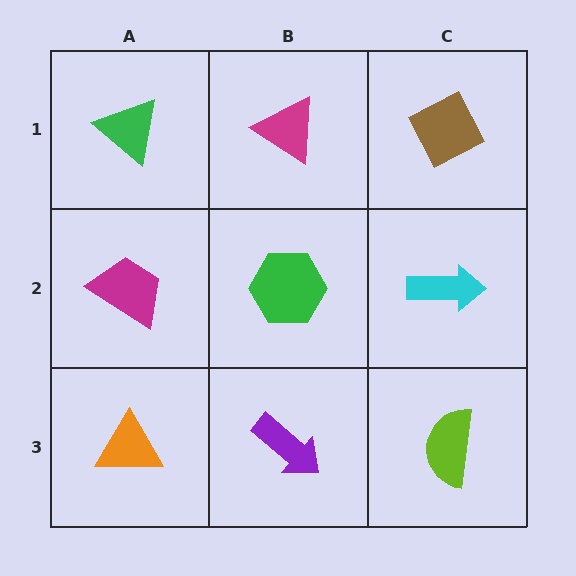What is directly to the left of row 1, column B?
A green triangle.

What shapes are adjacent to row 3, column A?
A magenta trapezoid (row 2, column A), a purple arrow (row 3, column B).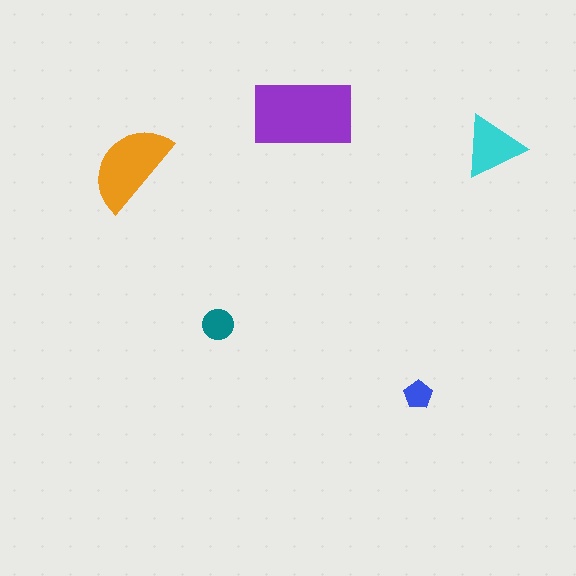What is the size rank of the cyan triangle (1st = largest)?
3rd.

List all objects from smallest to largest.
The blue pentagon, the teal circle, the cyan triangle, the orange semicircle, the purple rectangle.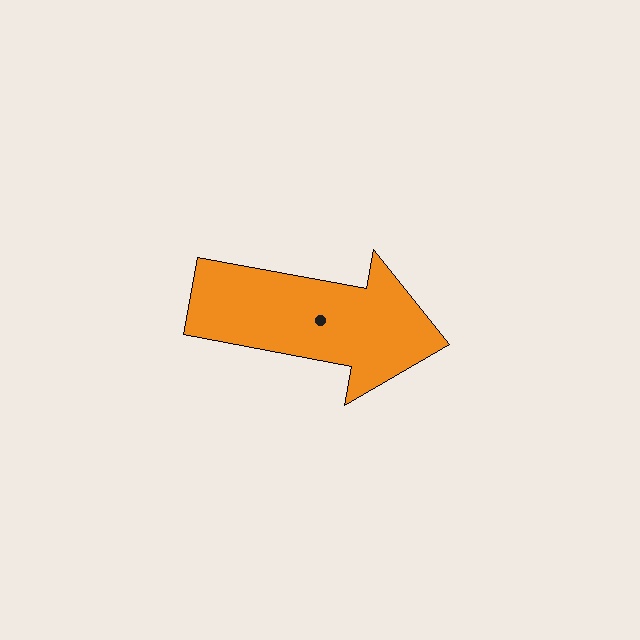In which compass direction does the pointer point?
East.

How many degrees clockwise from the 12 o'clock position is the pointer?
Approximately 101 degrees.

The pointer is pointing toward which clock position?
Roughly 3 o'clock.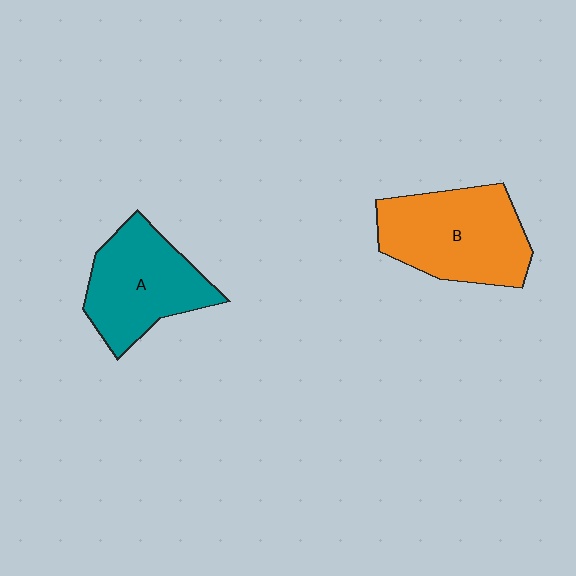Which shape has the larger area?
Shape B (orange).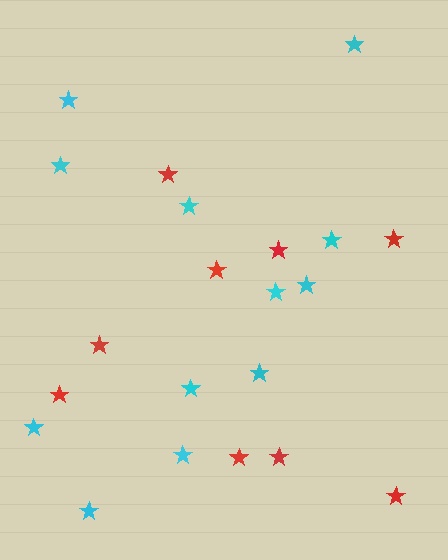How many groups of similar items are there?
There are 2 groups: one group of red stars (9) and one group of cyan stars (12).